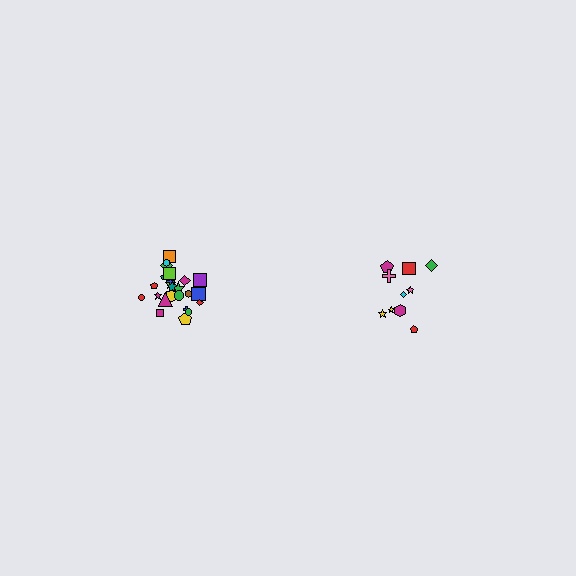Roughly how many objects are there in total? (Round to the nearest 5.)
Roughly 35 objects in total.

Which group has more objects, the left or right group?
The left group.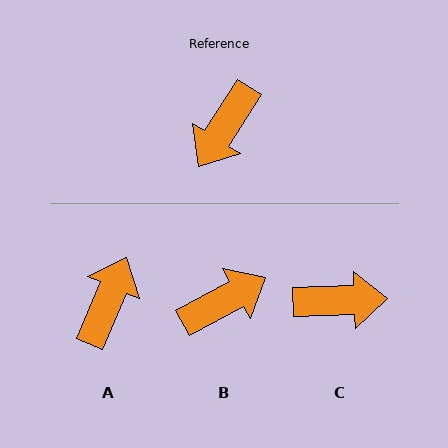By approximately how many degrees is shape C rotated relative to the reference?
Approximately 125 degrees counter-clockwise.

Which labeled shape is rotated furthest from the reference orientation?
A, about 171 degrees away.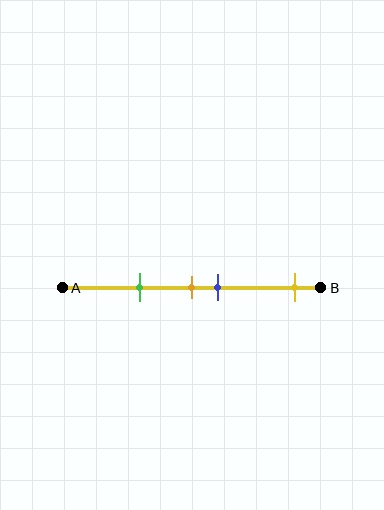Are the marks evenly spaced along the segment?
No, the marks are not evenly spaced.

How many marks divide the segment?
There are 4 marks dividing the segment.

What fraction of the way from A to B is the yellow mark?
The yellow mark is approximately 90% (0.9) of the way from A to B.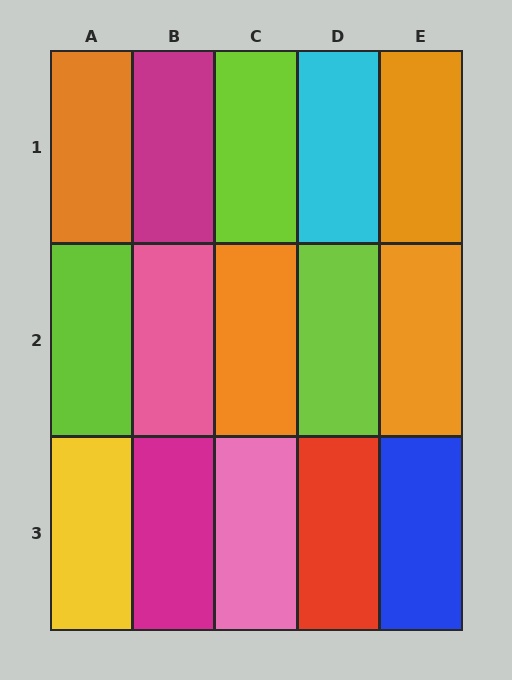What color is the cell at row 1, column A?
Orange.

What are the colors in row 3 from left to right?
Yellow, magenta, pink, red, blue.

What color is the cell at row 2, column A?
Lime.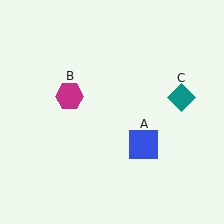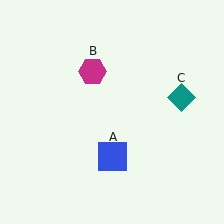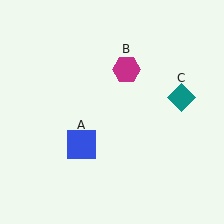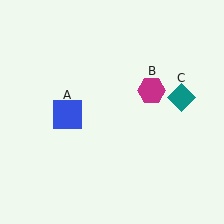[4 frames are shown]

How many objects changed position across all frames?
2 objects changed position: blue square (object A), magenta hexagon (object B).